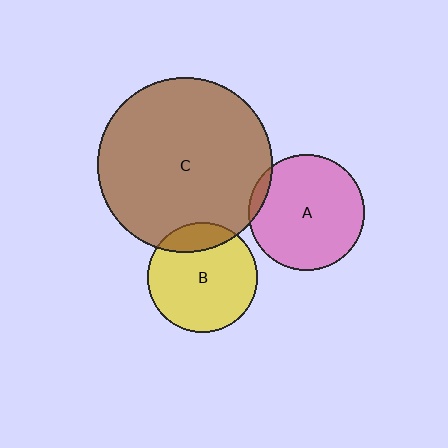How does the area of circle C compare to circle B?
Approximately 2.5 times.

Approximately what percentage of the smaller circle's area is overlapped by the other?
Approximately 5%.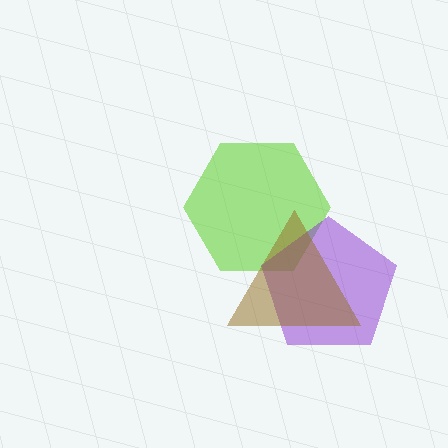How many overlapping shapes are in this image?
There are 3 overlapping shapes in the image.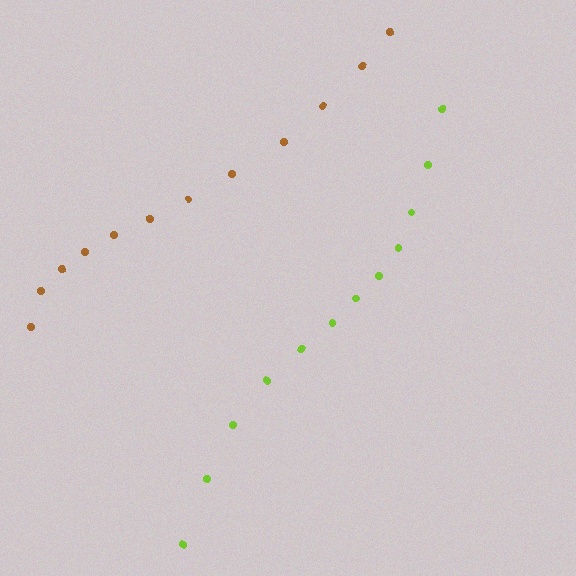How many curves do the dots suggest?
There are 2 distinct paths.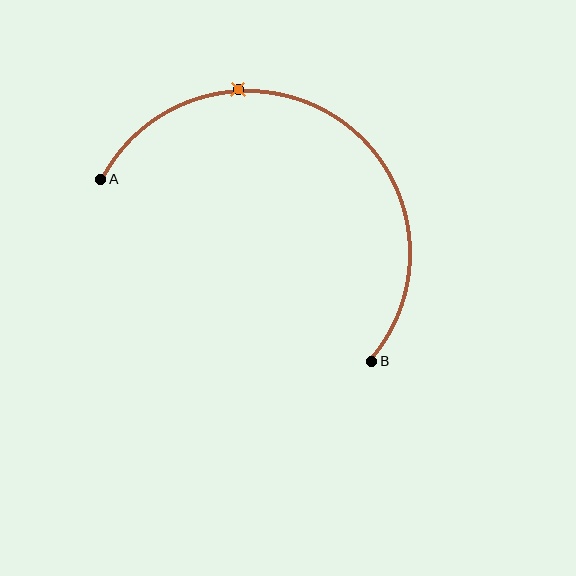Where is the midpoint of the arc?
The arc midpoint is the point on the curve farthest from the straight line joining A and B. It sits above and to the right of that line.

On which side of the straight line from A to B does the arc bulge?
The arc bulges above and to the right of the straight line connecting A and B.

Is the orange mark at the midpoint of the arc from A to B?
No. The orange mark lies on the arc but is closer to endpoint A. The arc midpoint would be at the point on the curve equidistant along the arc from both A and B.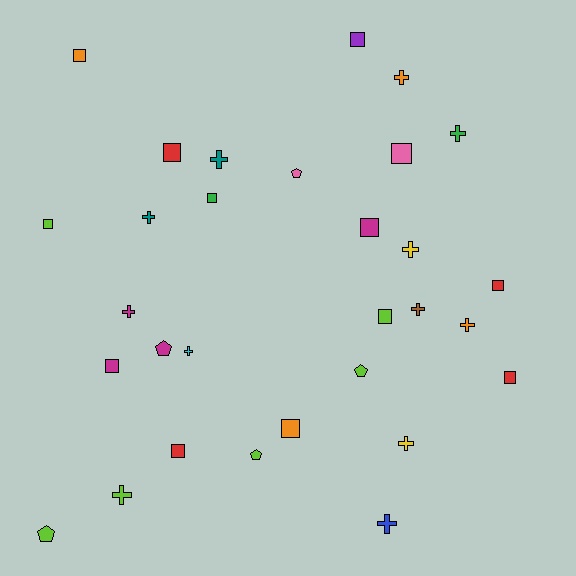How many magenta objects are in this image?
There are 4 magenta objects.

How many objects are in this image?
There are 30 objects.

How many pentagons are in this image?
There are 5 pentagons.